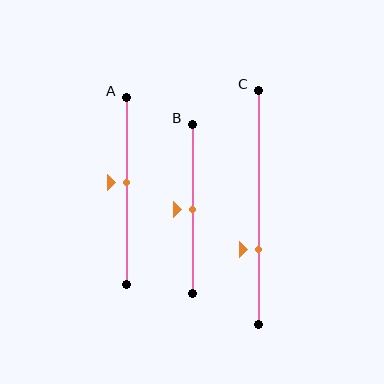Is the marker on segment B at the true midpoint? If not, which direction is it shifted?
Yes, the marker on segment B is at the true midpoint.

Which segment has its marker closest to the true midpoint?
Segment B has its marker closest to the true midpoint.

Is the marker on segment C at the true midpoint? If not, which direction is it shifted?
No, the marker on segment C is shifted downward by about 18% of the segment length.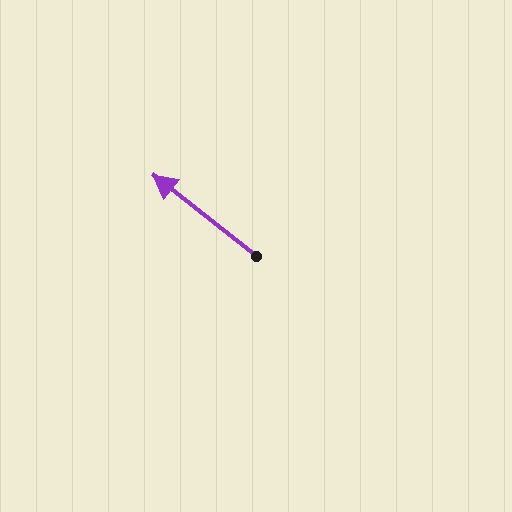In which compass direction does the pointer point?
Northwest.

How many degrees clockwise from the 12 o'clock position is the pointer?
Approximately 308 degrees.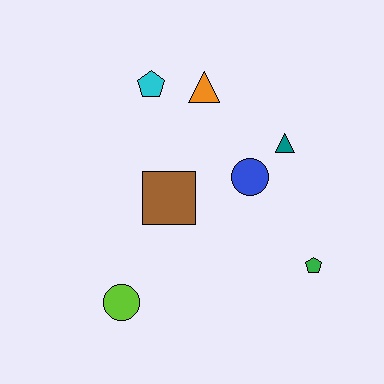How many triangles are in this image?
There are 2 triangles.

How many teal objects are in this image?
There is 1 teal object.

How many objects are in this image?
There are 7 objects.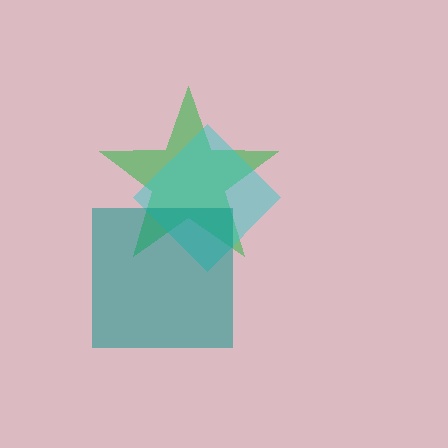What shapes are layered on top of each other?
The layered shapes are: a green star, a cyan diamond, a teal square.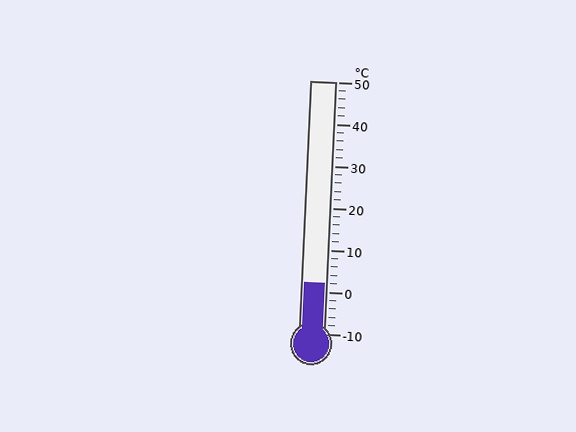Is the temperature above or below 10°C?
The temperature is below 10°C.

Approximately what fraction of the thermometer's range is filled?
The thermometer is filled to approximately 20% of its range.